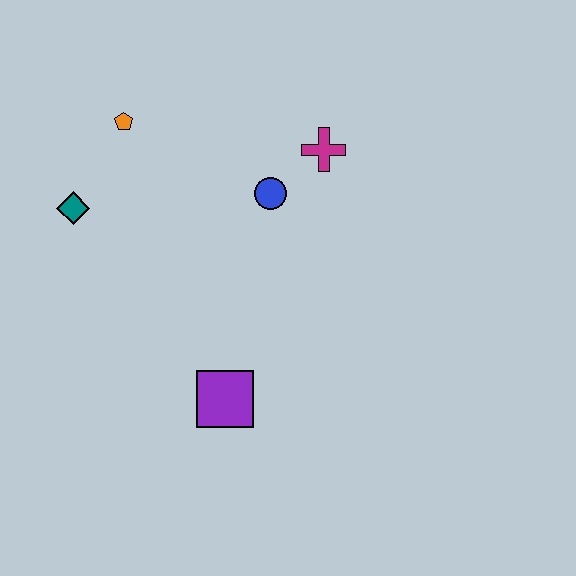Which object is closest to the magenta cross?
The blue circle is closest to the magenta cross.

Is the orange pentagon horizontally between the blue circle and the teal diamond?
Yes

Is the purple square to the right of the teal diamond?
Yes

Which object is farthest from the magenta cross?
The purple square is farthest from the magenta cross.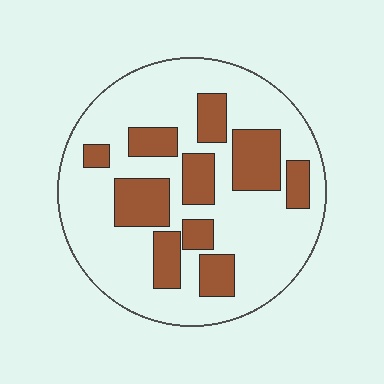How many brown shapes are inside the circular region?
10.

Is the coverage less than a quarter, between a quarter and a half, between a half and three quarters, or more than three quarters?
Between a quarter and a half.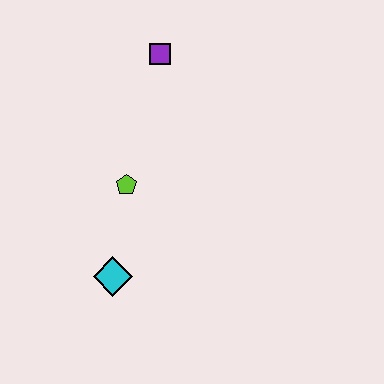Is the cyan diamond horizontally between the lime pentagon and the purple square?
No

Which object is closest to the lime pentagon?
The cyan diamond is closest to the lime pentagon.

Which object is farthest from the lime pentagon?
The purple square is farthest from the lime pentagon.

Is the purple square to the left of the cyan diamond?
No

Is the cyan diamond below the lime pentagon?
Yes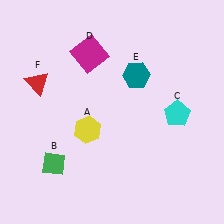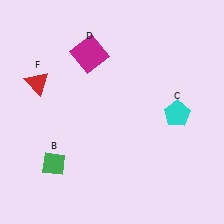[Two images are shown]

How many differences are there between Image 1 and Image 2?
There are 2 differences between the two images.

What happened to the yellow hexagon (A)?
The yellow hexagon (A) was removed in Image 2. It was in the bottom-left area of Image 1.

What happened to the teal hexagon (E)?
The teal hexagon (E) was removed in Image 2. It was in the top-right area of Image 1.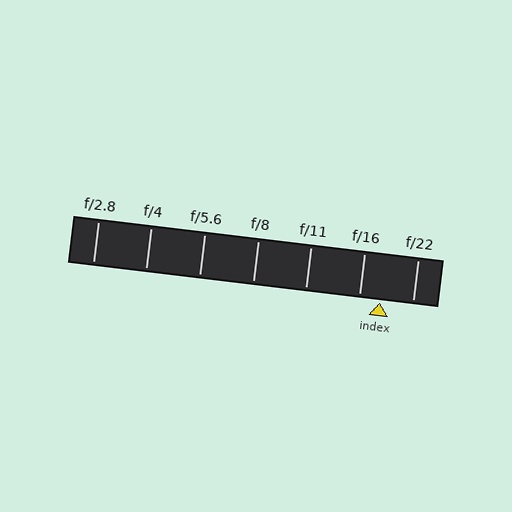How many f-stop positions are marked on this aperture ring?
There are 7 f-stop positions marked.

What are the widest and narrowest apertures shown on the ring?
The widest aperture shown is f/2.8 and the narrowest is f/22.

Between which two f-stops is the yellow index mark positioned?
The index mark is between f/16 and f/22.